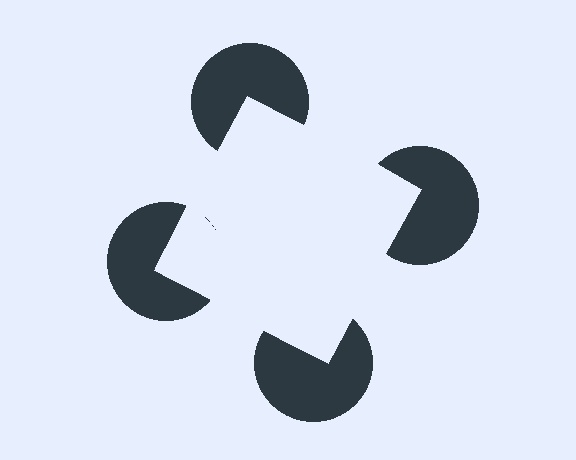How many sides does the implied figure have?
4 sides.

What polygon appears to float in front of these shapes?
An illusory square — its edges are inferred from the aligned wedge cuts in the pac-man discs, not physically drawn.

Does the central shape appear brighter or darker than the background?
It typically appears slightly brighter than the background, even though no actual brightness change is drawn.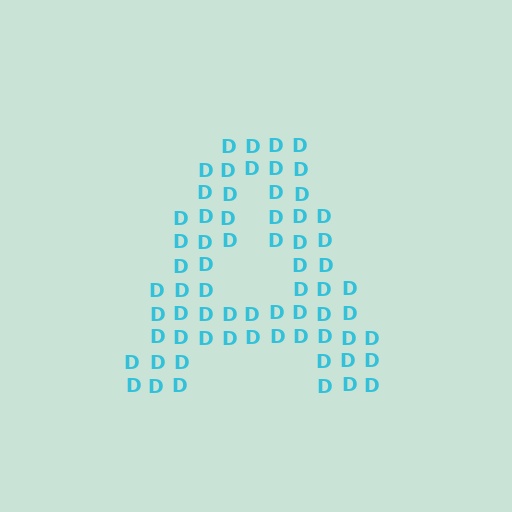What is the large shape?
The large shape is the letter A.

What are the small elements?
The small elements are letter D's.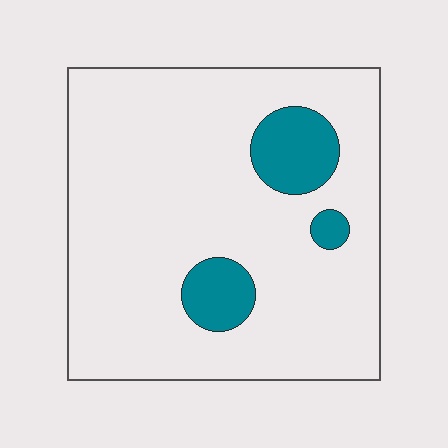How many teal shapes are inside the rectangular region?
3.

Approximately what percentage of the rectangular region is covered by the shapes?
Approximately 10%.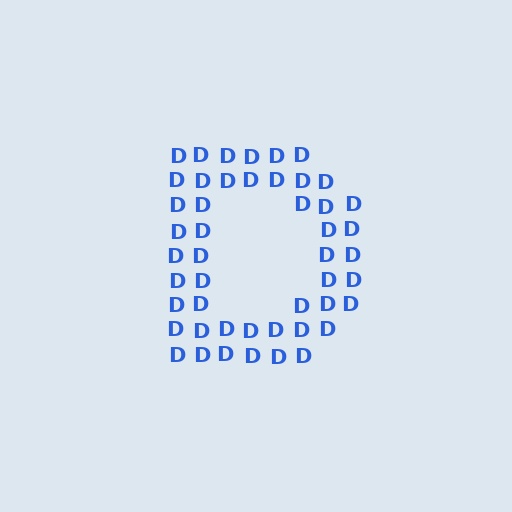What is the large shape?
The large shape is the letter D.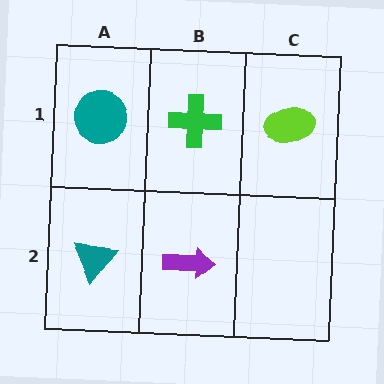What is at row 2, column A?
A teal triangle.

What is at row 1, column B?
A green cross.